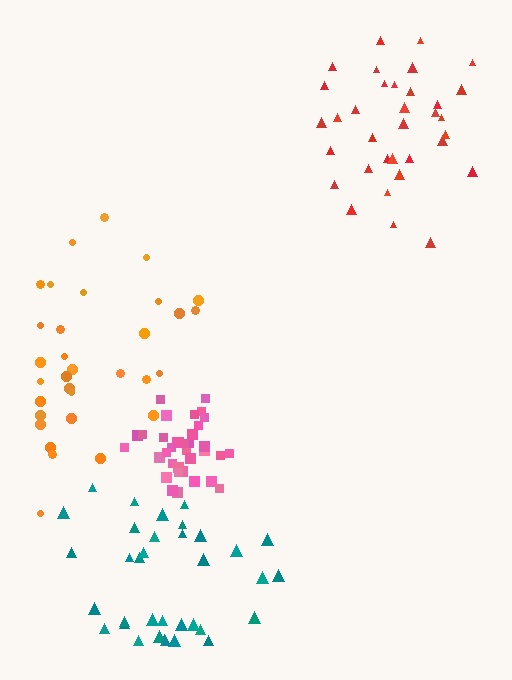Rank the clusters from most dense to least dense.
pink, red, orange, teal.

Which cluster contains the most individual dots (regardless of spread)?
Teal (35).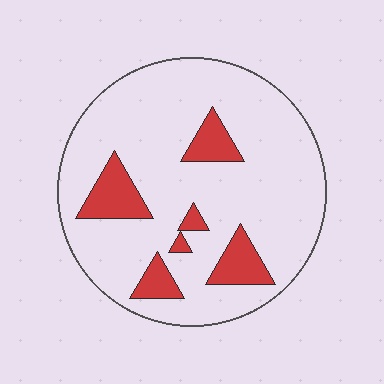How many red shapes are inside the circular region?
6.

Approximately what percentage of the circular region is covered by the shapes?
Approximately 15%.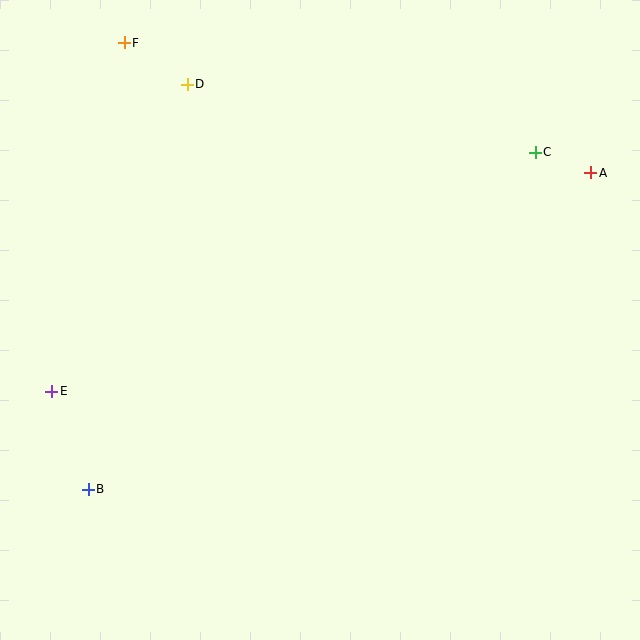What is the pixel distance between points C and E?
The distance between C and E is 539 pixels.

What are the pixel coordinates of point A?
Point A is at (591, 173).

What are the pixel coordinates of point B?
Point B is at (88, 489).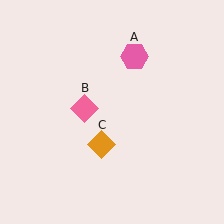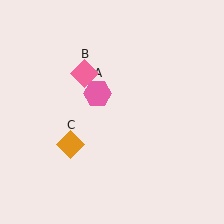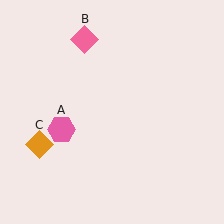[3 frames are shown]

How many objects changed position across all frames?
3 objects changed position: pink hexagon (object A), pink diamond (object B), orange diamond (object C).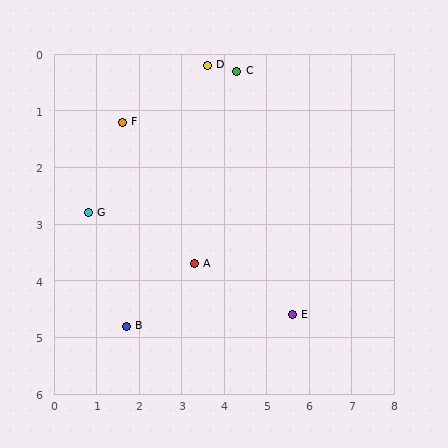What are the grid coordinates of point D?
Point D is at approximately (3.6, 0.2).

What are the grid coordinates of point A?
Point A is at approximately (3.3, 3.7).